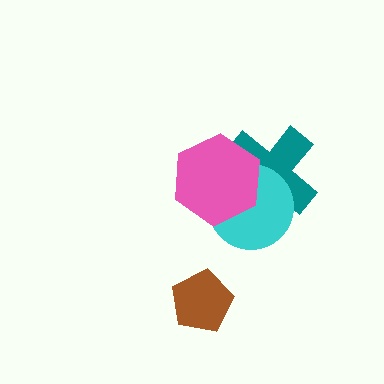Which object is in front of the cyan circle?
The pink hexagon is in front of the cyan circle.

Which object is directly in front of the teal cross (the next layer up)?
The cyan circle is directly in front of the teal cross.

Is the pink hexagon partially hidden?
No, no other shape covers it.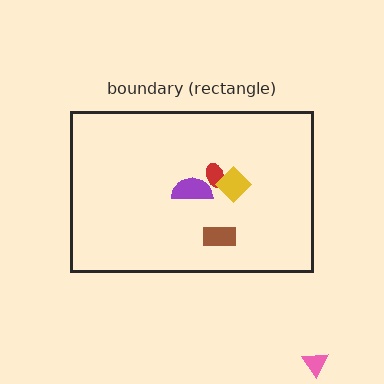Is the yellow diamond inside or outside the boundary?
Inside.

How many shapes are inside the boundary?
4 inside, 1 outside.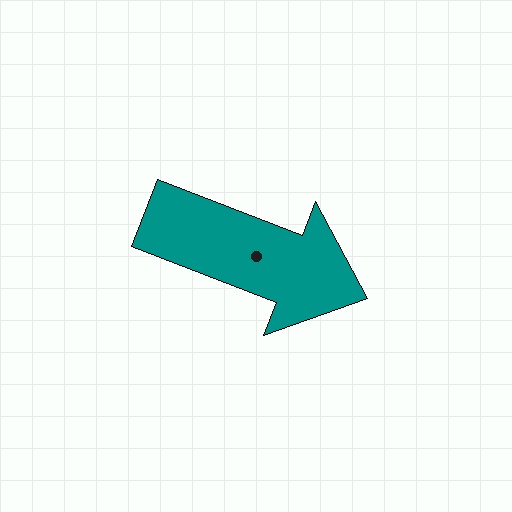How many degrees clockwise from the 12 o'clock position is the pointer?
Approximately 111 degrees.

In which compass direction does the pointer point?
East.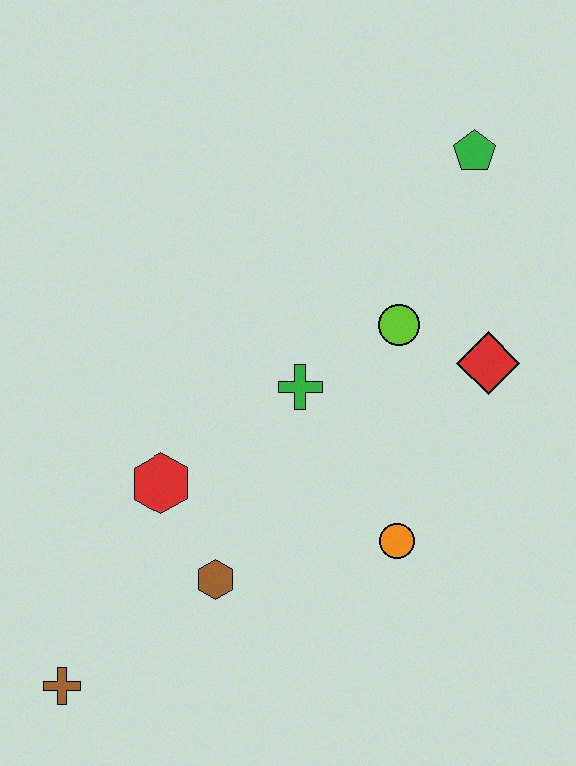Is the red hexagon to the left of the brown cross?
No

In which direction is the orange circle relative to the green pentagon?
The orange circle is below the green pentagon.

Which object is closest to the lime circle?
The red diamond is closest to the lime circle.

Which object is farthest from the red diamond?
The brown cross is farthest from the red diamond.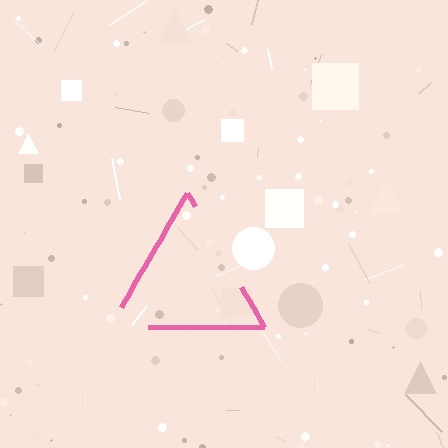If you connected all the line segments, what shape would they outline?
They would outline a triangle.